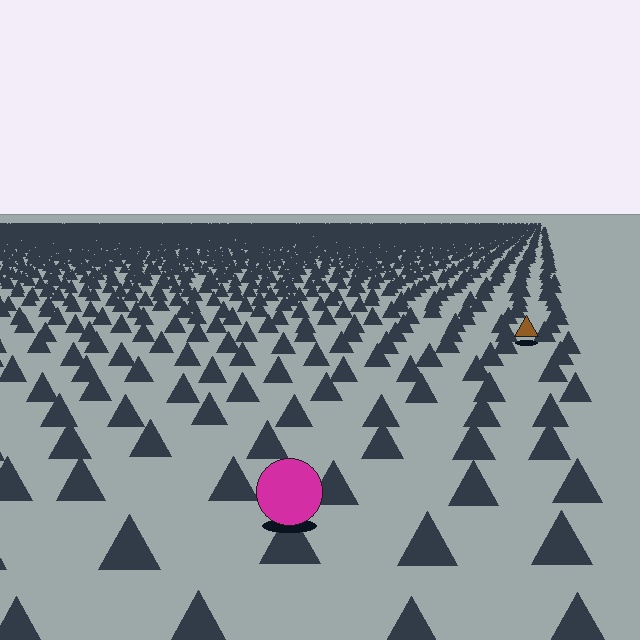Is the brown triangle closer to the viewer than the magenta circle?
No. The magenta circle is closer — you can tell from the texture gradient: the ground texture is coarser near it.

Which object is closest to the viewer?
The magenta circle is closest. The texture marks near it are larger and more spread out.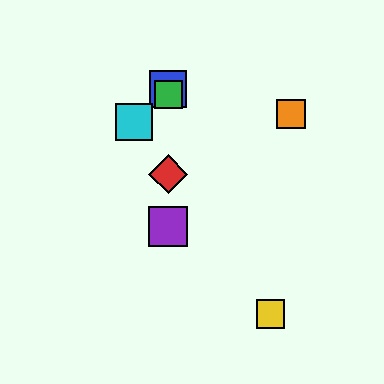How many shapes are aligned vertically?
4 shapes (the red diamond, the blue square, the green square, the purple square) are aligned vertically.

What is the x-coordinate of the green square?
The green square is at x≈168.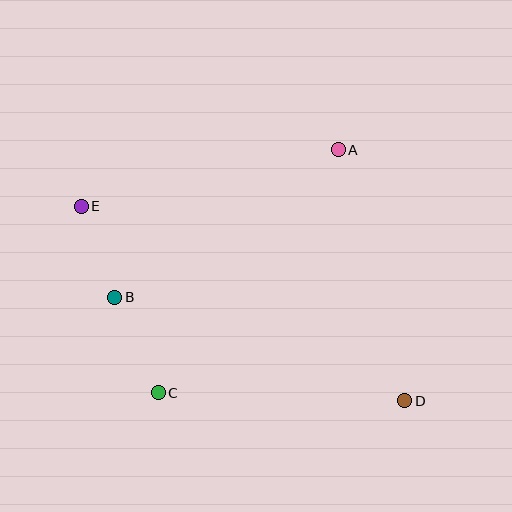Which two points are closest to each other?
Points B and E are closest to each other.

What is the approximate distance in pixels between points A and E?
The distance between A and E is approximately 263 pixels.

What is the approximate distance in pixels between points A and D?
The distance between A and D is approximately 260 pixels.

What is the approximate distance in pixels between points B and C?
The distance between B and C is approximately 105 pixels.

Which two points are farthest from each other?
Points D and E are farthest from each other.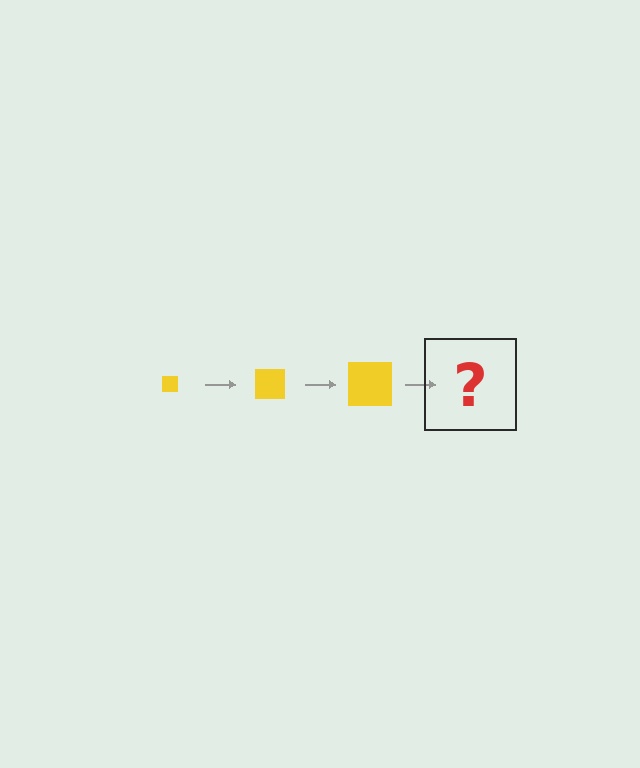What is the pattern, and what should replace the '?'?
The pattern is that the square gets progressively larger each step. The '?' should be a yellow square, larger than the previous one.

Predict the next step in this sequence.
The next step is a yellow square, larger than the previous one.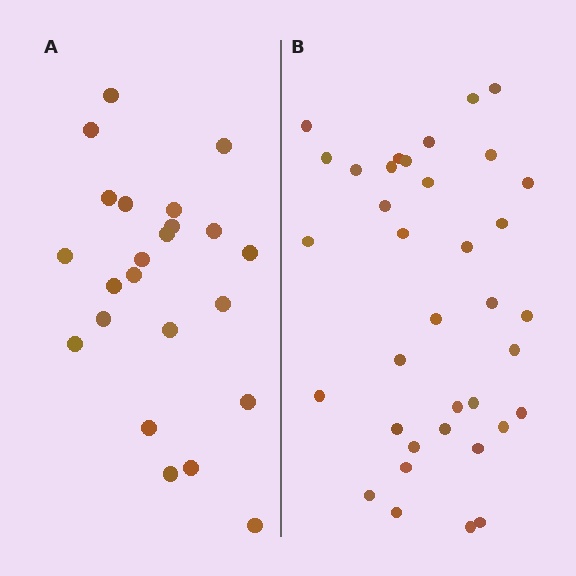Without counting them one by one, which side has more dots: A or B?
Region B (the right region) has more dots.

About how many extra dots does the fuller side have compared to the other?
Region B has approximately 15 more dots than region A.